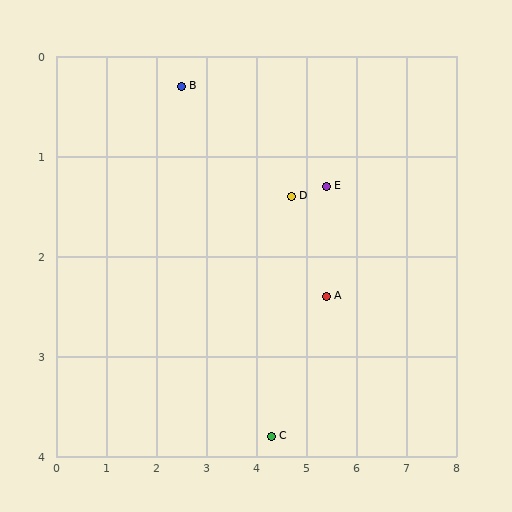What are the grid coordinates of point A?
Point A is at approximately (5.4, 2.4).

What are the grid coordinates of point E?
Point E is at approximately (5.4, 1.3).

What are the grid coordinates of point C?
Point C is at approximately (4.3, 3.8).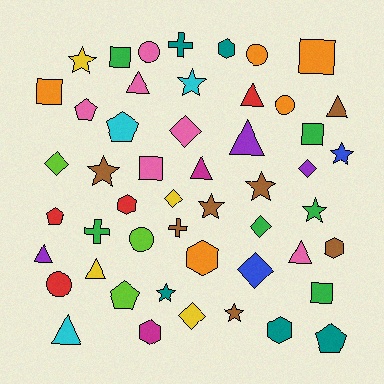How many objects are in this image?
There are 50 objects.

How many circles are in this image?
There are 5 circles.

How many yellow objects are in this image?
There are 4 yellow objects.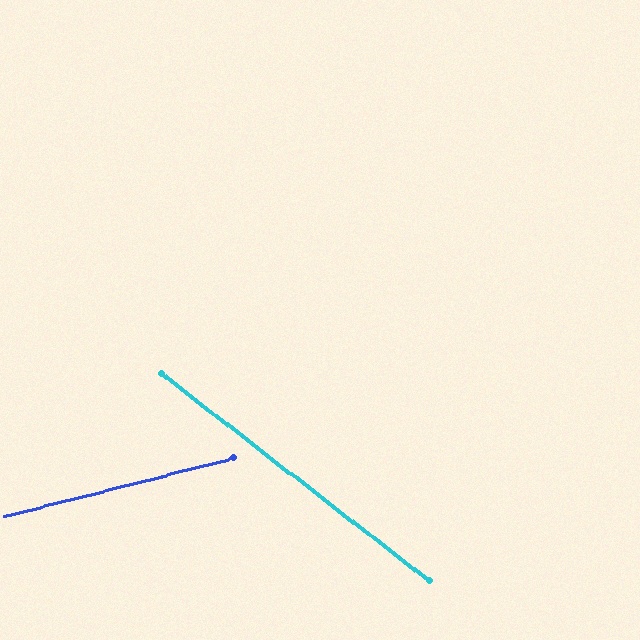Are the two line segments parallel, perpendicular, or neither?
Neither parallel nor perpendicular — they differ by about 52°.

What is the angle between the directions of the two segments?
Approximately 52 degrees.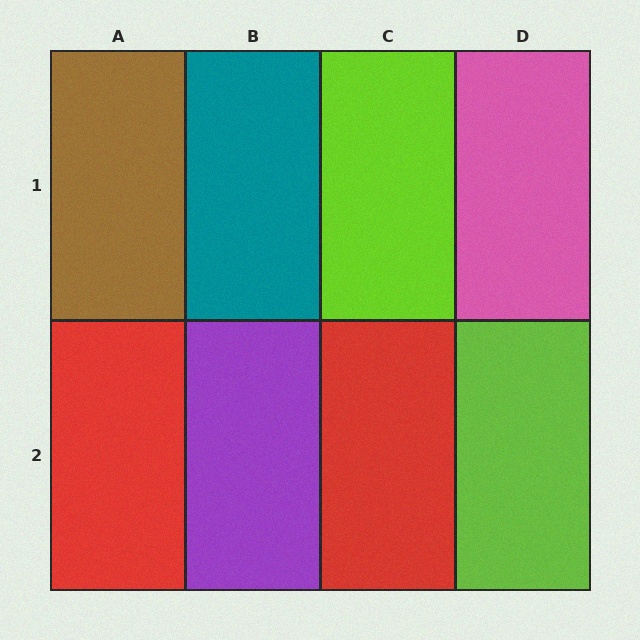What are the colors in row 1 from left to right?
Brown, teal, lime, pink.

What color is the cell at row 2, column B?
Purple.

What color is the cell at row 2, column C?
Red.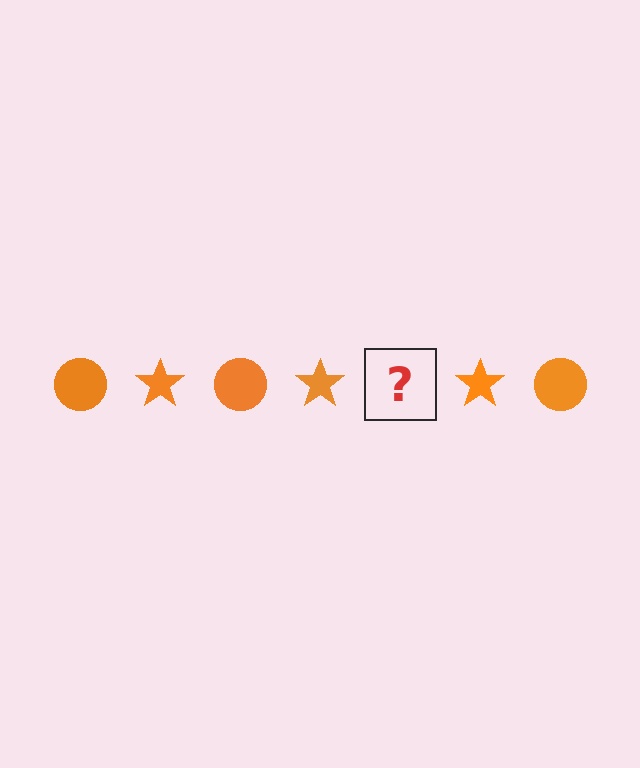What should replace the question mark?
The question mark should be replaced with an orange circle.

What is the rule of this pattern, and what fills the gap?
The rule is that the pattern cycles through circle, star shapes in orange. The gap should be filled with an orange circle.